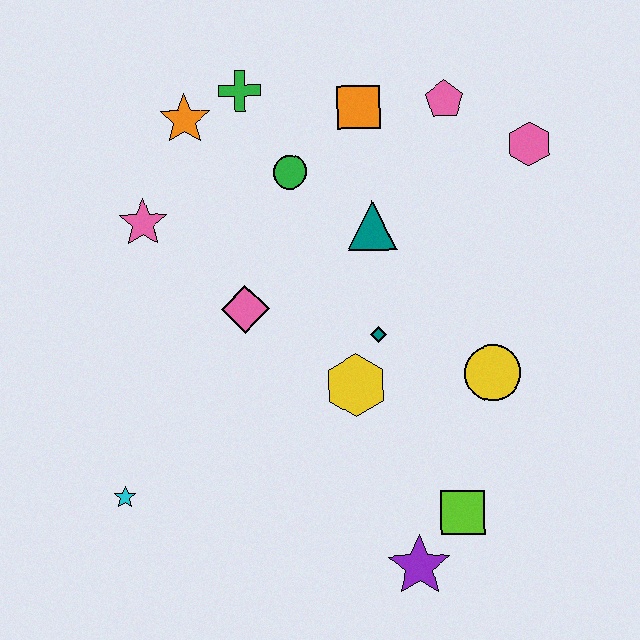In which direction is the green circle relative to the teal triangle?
The green circle is to the left of the teal triangle.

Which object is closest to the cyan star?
The pink diamond is closest to the cyan star.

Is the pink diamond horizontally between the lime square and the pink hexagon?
No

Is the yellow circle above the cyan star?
Yes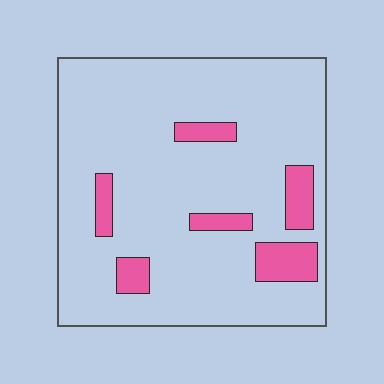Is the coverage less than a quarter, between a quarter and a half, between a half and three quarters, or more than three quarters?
Less than a quarter.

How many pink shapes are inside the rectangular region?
6.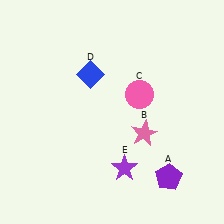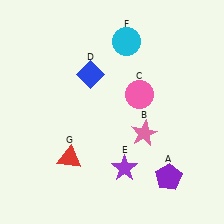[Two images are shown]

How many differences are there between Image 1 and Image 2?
There are 2 differences between the two images.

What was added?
A cyan circle (F), a red triangle (G) were added in Image 2.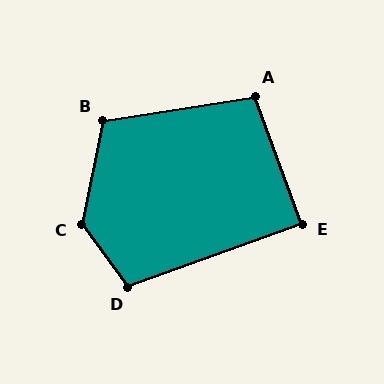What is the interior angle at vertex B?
Approximately 110 degrees (obtuse).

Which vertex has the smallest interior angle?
E, at approximately 90 degrees.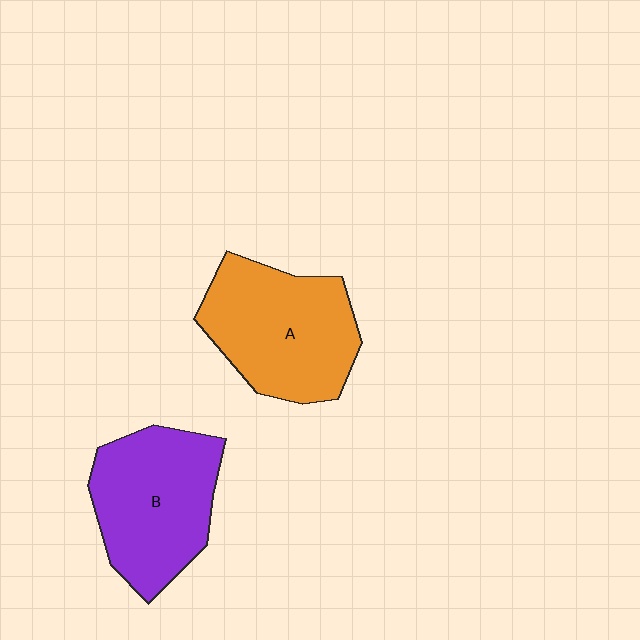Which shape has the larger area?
Shape A (orange).